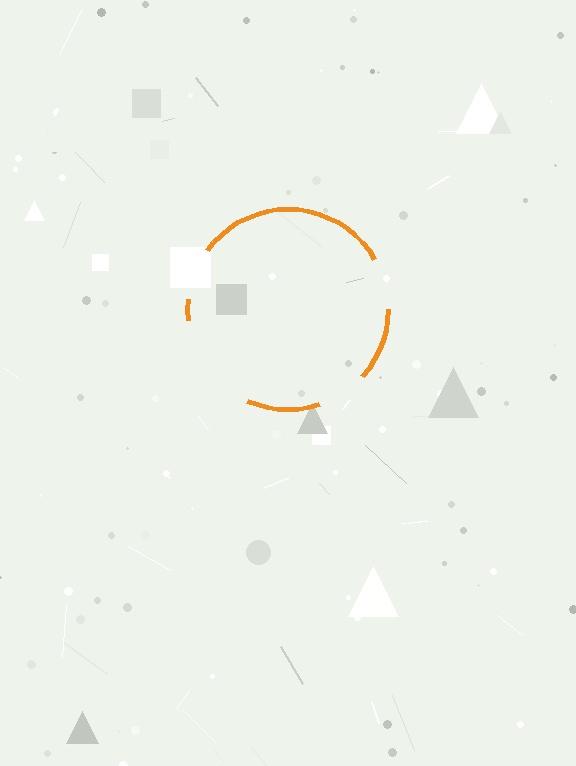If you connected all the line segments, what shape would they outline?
They would outline a circle.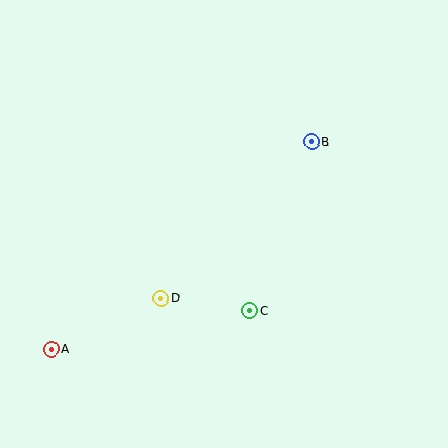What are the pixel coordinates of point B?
Point B is at (311, 142).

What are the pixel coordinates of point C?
Point C is at (250, 311).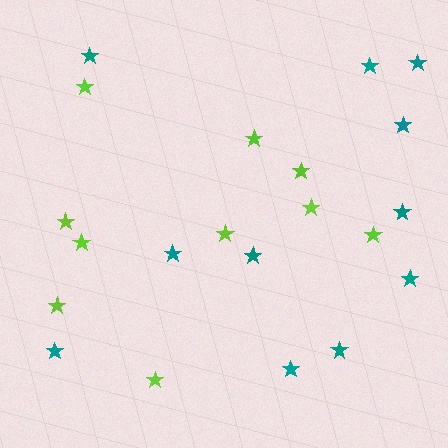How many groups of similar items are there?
There are 2 groups: one group of lime stars (10) and one group of teal stars (11).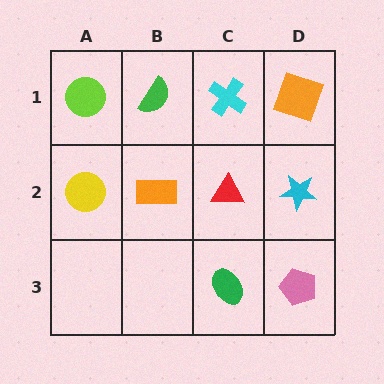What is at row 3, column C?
A green ellipse.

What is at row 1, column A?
A lime circle.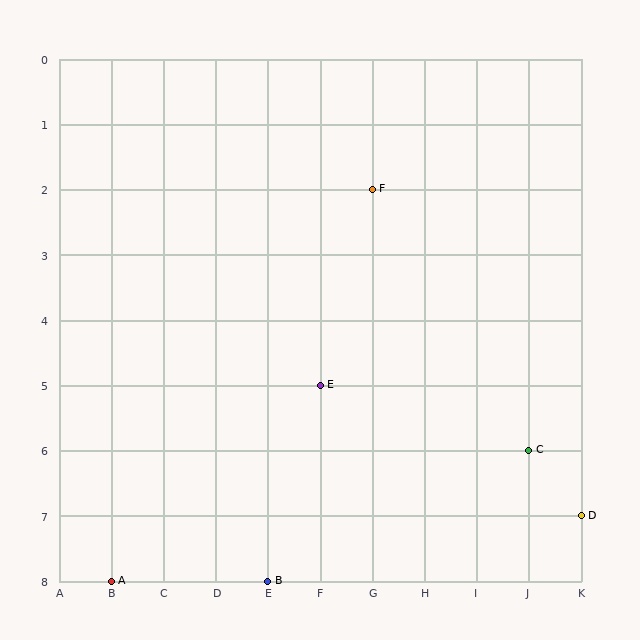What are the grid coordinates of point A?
Point A is at grid coordinates (B, 8).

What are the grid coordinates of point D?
Point D is at grid coordinates (K, 7).